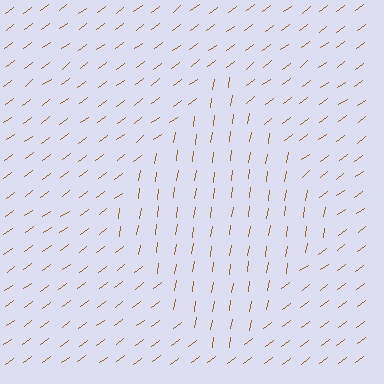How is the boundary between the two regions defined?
The boundary is defined purely by a change in line orientation (approximately 45 degrees difference). All lines are the same color and thickness.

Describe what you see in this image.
The image is filled with small brown line segments. A diamond region in the image has lines oriented differently from the surrounding lines, creating a visible texture boundary.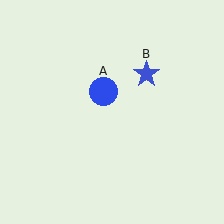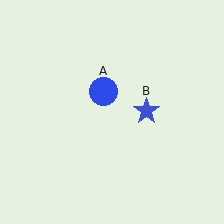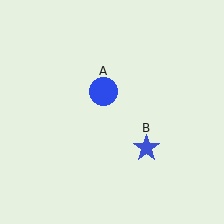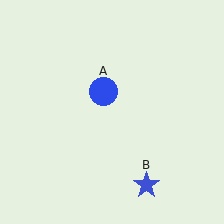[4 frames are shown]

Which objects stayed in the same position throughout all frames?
Blue circle (object A) remained stationary.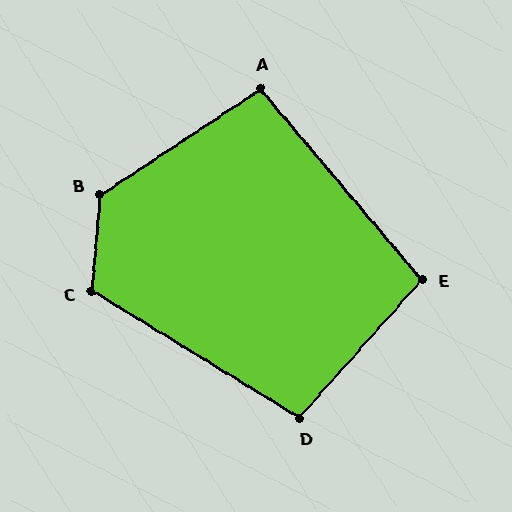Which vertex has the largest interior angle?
B, at approximately 128 degrees.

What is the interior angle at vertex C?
Approximately 117 degrees (obtuse).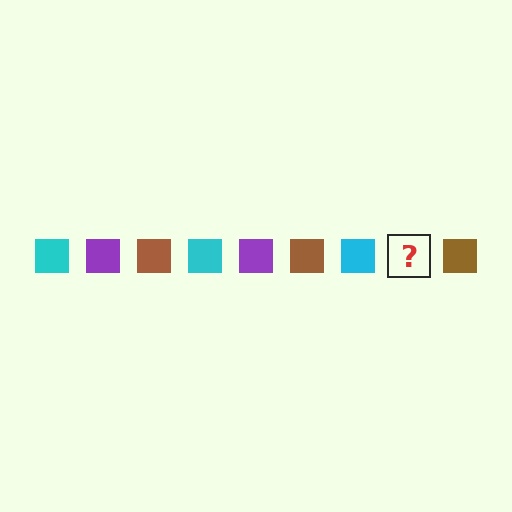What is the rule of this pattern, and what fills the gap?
The rule is that the pattern cycles through cyan, purple, brown squares. The gap should be filled with a purple square.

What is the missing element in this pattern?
The missing element is a purple square.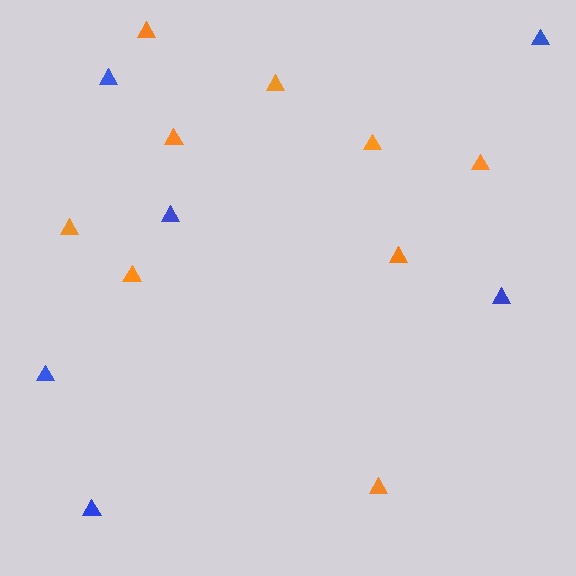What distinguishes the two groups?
There are 2 groups: one group of blue triangles (6) and one group of orange triangles (9).